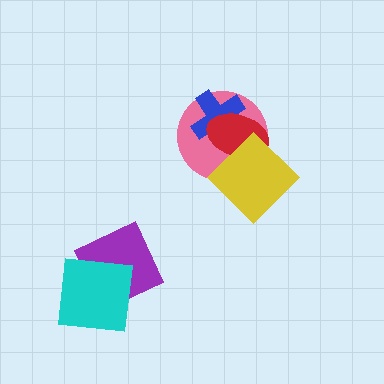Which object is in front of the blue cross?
The red ellipse is in front of the blue cross.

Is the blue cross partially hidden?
Yes, it is partially covered by another shape.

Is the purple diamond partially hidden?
Yes, it is partially covered by another shape.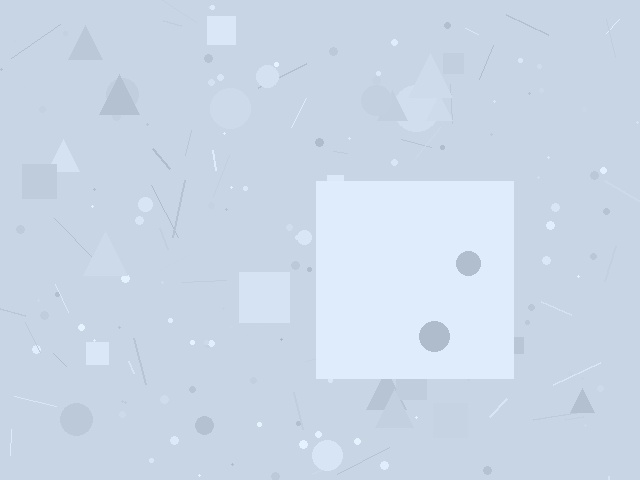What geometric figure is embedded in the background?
A square is embedded in the background.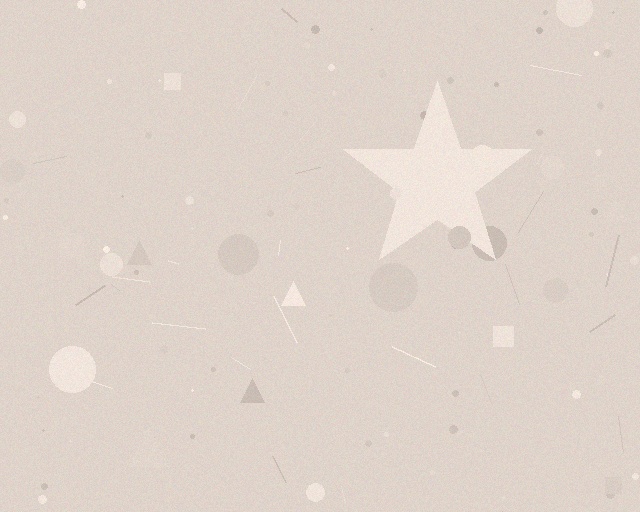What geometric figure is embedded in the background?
A star is embedded in the background.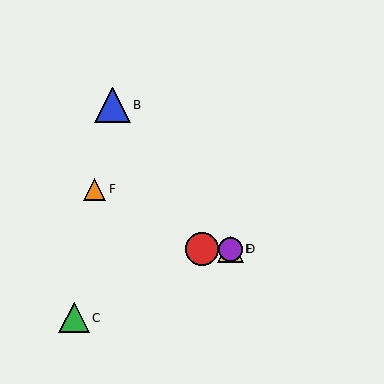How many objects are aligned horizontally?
3 objects (A, D, E) are aligned horizontally.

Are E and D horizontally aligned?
Yes, both are at y≈249.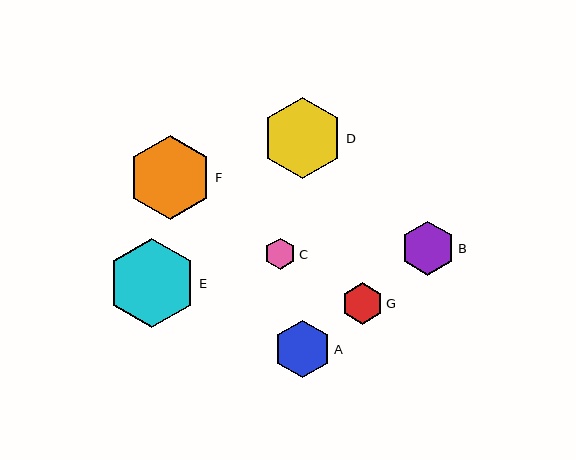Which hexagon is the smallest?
Hexagon C is the smallest with a size of approximately 31 pixels.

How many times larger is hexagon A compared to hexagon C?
Hexagon A is approximately 1.8 times the size of hexagon C.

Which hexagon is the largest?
Hexagon E is the largest with a size of approximately 89 pixels.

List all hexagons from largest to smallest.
From largest to smallest: E, F, D, A, B, G, C.